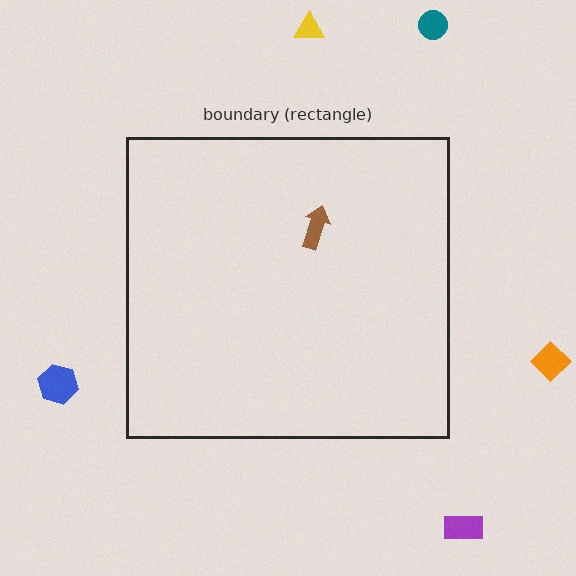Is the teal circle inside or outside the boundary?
Outside.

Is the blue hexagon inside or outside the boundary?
Outside.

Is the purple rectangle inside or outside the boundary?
Outside.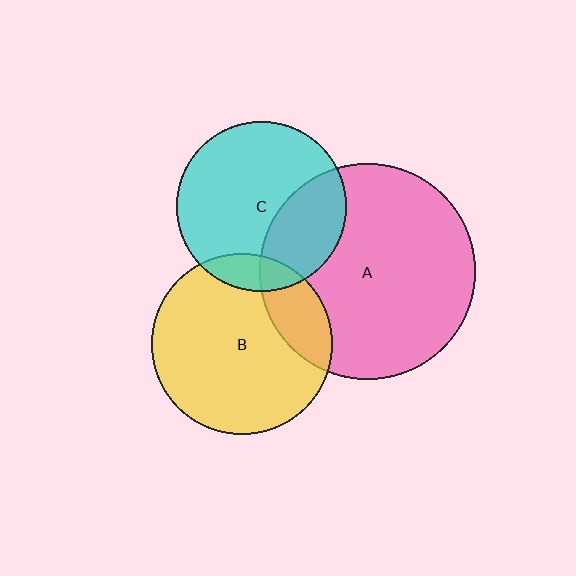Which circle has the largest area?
Circle A (pink).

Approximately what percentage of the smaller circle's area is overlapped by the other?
Approximately 20%.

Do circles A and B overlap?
Yes.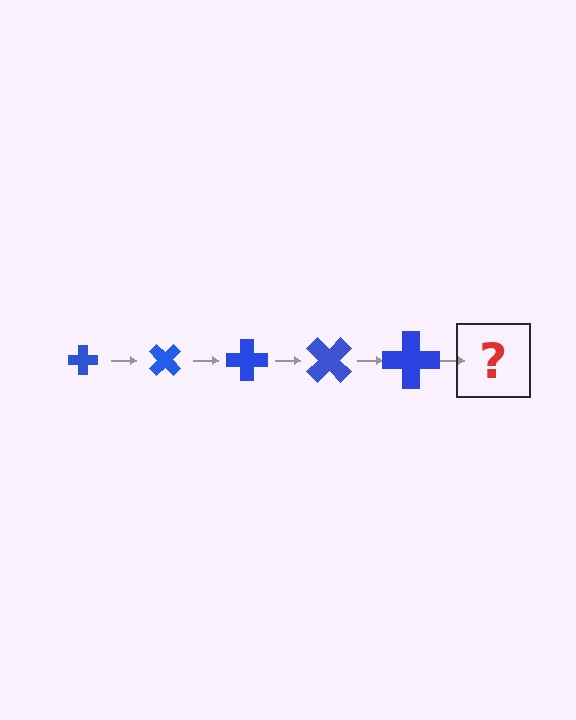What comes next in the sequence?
The next element should be a cross, larger than the previous one and rotated 225 degrees from the start.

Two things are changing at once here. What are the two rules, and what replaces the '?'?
The two rules are that the cross grows larger each step and it rotates 45 degrees each step. The '?' should be a cross, larger than the previous one and rotated 225 degrees from the start.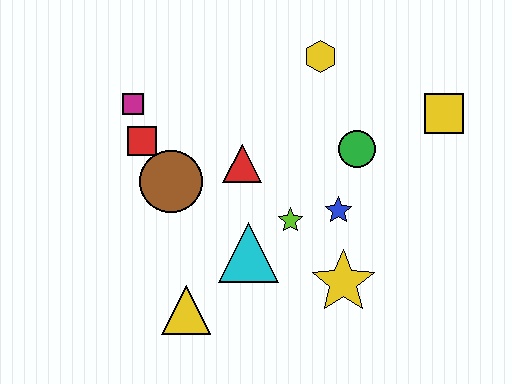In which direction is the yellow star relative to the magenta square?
The yellow star is to the right of the magenta square.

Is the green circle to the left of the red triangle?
No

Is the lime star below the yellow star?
No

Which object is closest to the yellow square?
The green circle is closest to the yellow square.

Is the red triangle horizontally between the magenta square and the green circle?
Yes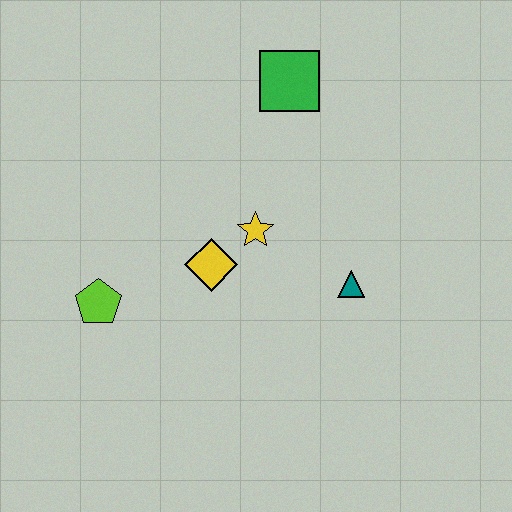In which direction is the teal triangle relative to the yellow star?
The teal triangle is to the right of the yellow star.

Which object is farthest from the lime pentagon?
The green square is farthest from the lime pentagon.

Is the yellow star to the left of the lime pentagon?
No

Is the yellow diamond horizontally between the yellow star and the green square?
No